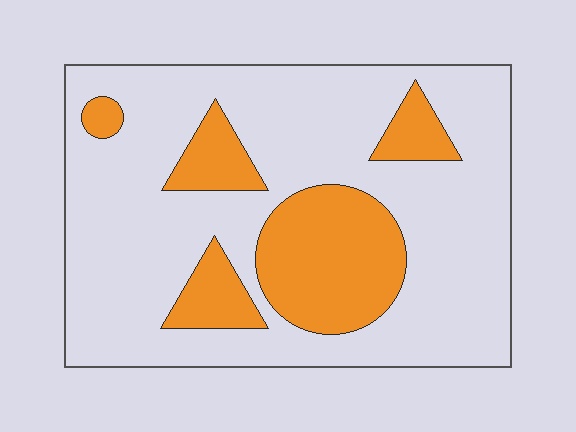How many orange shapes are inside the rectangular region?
5.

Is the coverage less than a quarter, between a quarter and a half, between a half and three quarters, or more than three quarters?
Less than a quarter.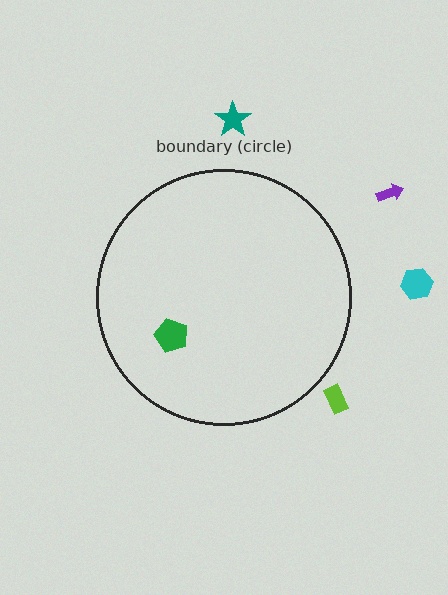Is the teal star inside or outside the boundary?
Outside.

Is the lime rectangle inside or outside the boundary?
Outside.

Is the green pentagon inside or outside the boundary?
Inside.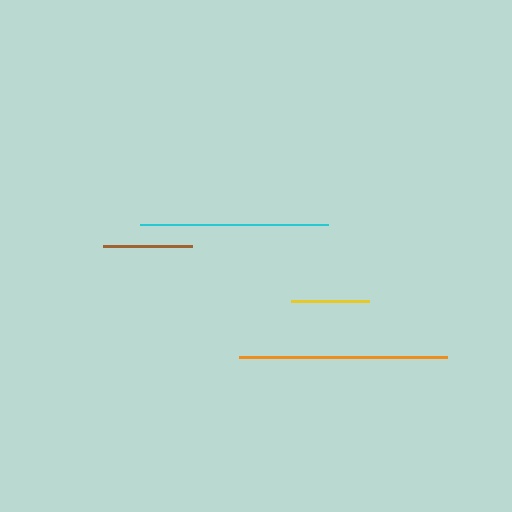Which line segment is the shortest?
The yellow line is the shortest at approximately 78 pixels.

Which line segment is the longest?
The orange line is the longest at approximately 208 pixels.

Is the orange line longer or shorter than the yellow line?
The orange line is longer than the yellow line.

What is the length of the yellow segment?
The yellow segment is approximately 78 pixels long.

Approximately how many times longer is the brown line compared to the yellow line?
The brown line is approximately 1.1 times the length of the yellow line.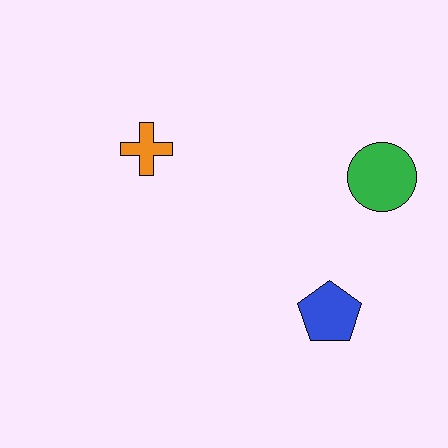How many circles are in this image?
There is 1 circle.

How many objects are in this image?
There are 3 objects.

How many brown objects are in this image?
There are no brown objects.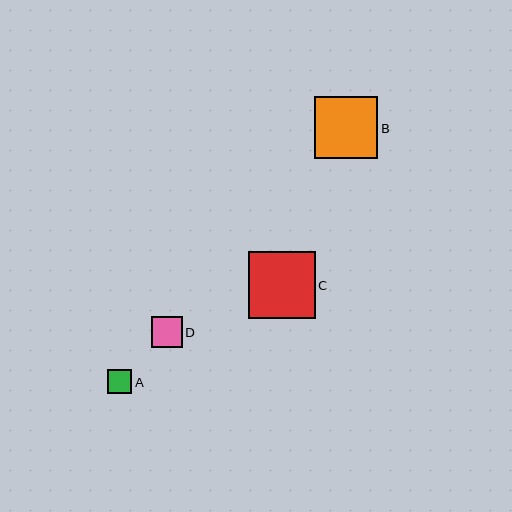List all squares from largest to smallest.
From largest to smallest: C, B, D, A.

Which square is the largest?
Square C is the largest with a size of approximately 67 pixels.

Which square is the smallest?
Square A is the smallest with a size of approximately 24 pixels.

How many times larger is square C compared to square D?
Square C is approximately 2.2 times the size of square D.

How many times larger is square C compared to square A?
Square C is approximately 2.8 times the size of square A.